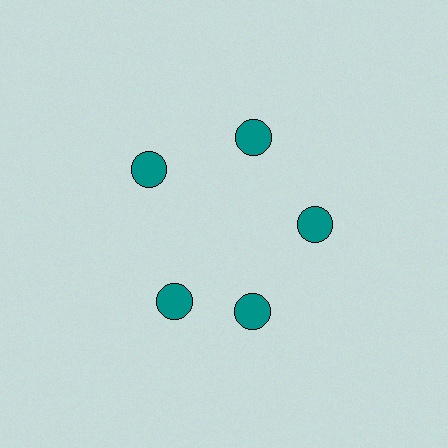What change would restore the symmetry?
The symmetry would be restored by rotating it back into even spacing with its neighbors so that all 5 circles sit at equal angles and equal distance from the center.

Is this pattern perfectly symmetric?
No. The 5 teal circles are arranged in a ring, but one element near the 8 o'clock position is rotated out of alignment along the ring, breaking the 5-fold rotational symmetry.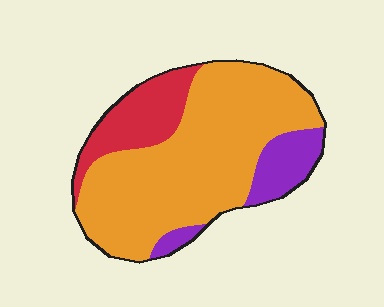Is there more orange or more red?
Orange.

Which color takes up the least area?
Purple, at roughly 15%.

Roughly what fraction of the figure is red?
Red takes up about one sixth (1/6) of the figure.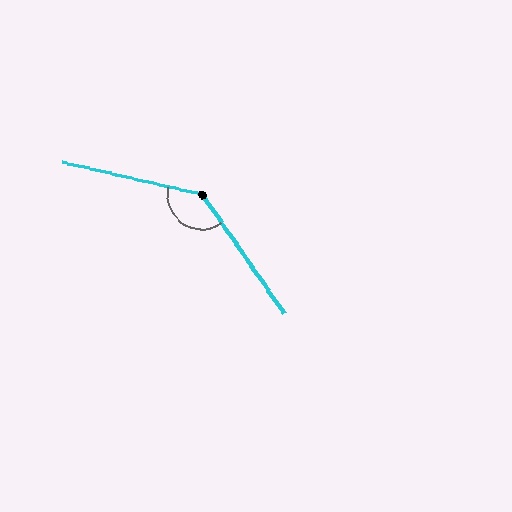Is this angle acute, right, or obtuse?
It is obtuse.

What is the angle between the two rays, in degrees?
Approximately 137 degrees.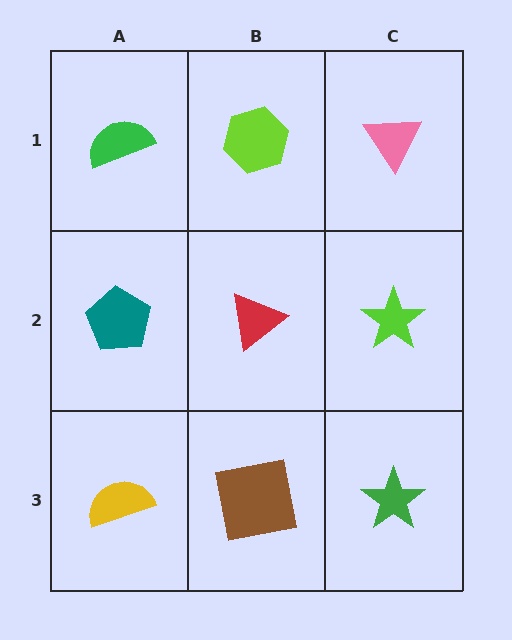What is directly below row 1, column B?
A red triangle.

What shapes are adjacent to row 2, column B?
A lime hexagon (row 1, column B), a brown square (row 3, column B), a teal pentagon (row 2, column A), a lime star (row 2, column C).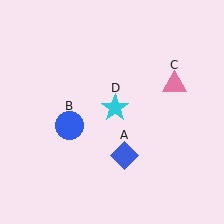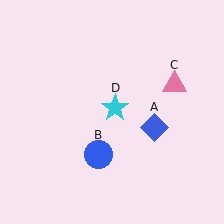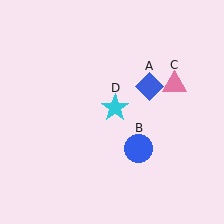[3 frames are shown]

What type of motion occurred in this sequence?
The blue diamond (object A), blue circle (object B) rotated counterclockwise around the center of the scene.